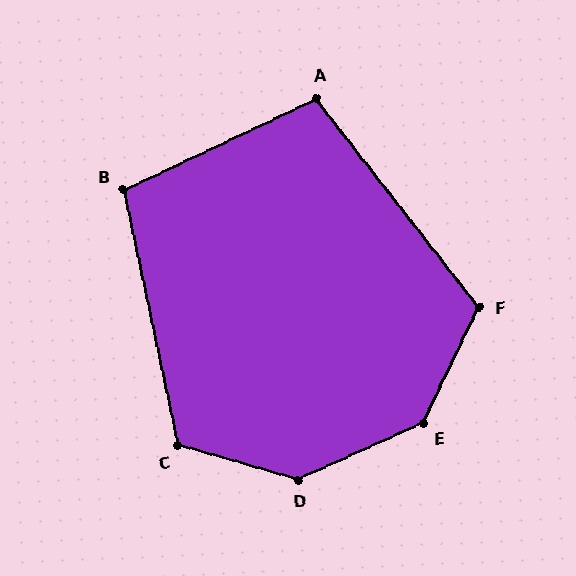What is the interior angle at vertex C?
Approximately 118 degrees (obtuse).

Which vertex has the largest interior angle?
D, at approximately 140 degrees.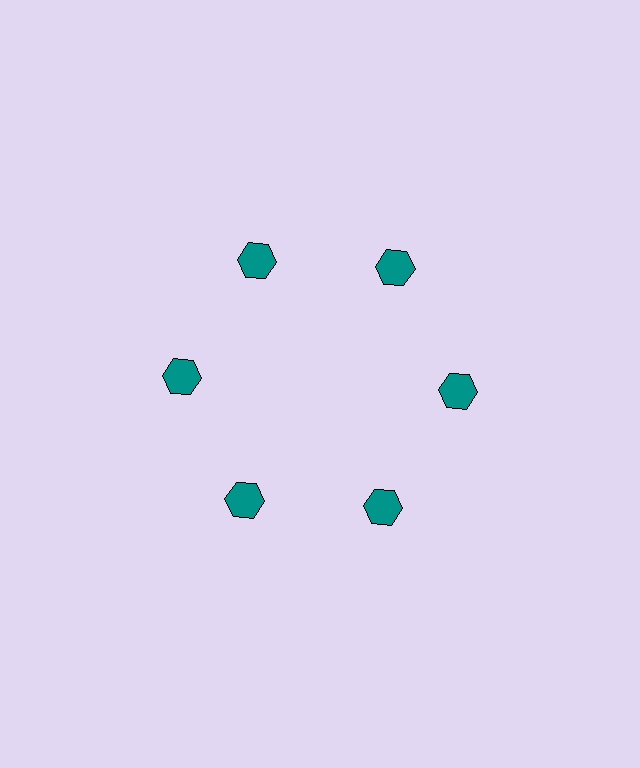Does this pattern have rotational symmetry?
Yes, this pattern has 6-fold rotational symmetry. It looks the same after rotating 60 degrees around the center.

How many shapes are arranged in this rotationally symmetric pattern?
There are 6 shapes, arranged in 6 groups of 1.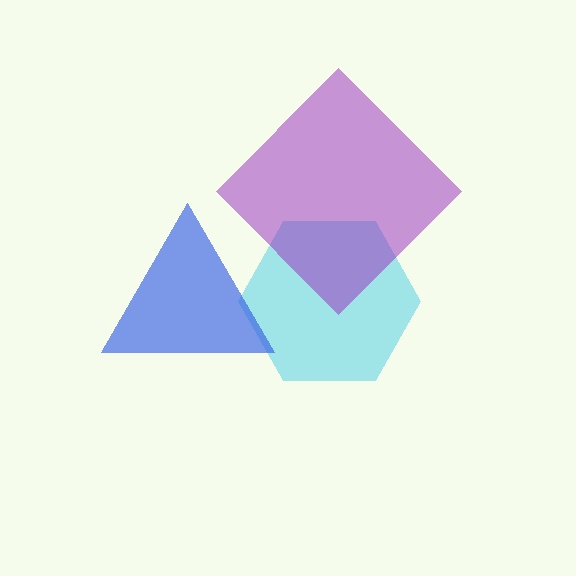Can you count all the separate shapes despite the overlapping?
Yes, there are 3 separate shapes.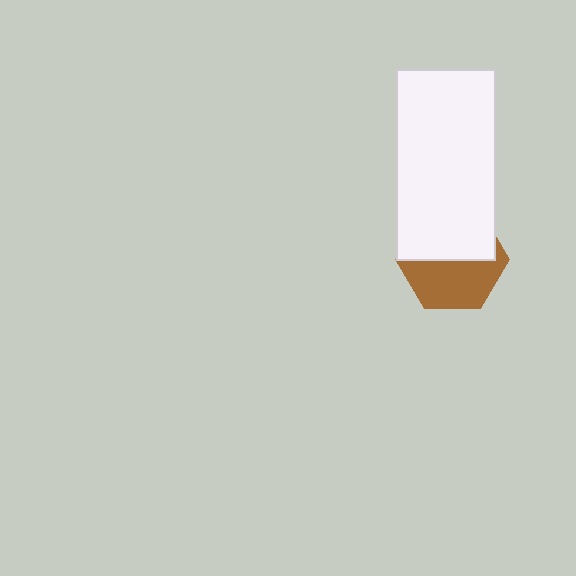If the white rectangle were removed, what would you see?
You would see the complete brown hexagon.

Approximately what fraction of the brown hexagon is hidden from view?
Roughly 50% of the brown hexagon is hidden behind the white rectangle.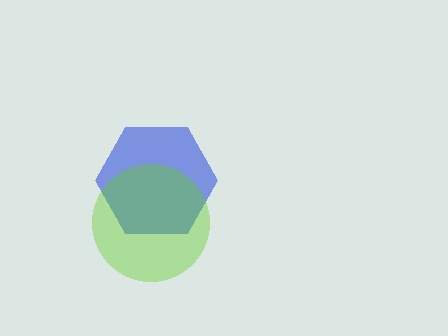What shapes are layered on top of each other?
The layered shapes are: a blue hexagon, a lime circle.